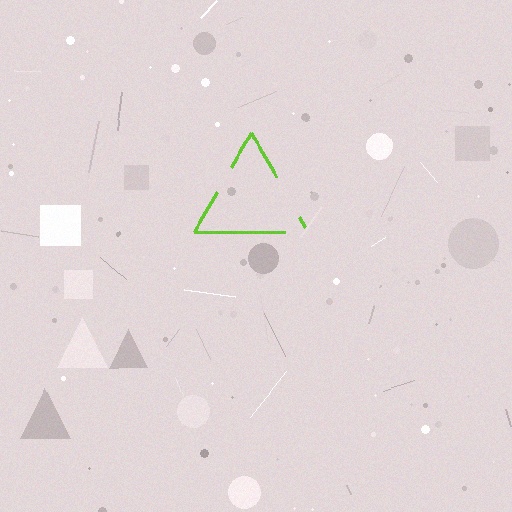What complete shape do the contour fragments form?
The contour fragments form a triangle.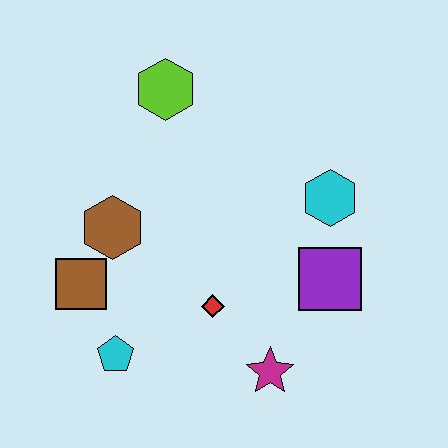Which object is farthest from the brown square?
The cyan hexagon is farthest from the brown square.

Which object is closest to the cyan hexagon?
The purple square is closest to the cyan hexagon.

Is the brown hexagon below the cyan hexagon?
Yes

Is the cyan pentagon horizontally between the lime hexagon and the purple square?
No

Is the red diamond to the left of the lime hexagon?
No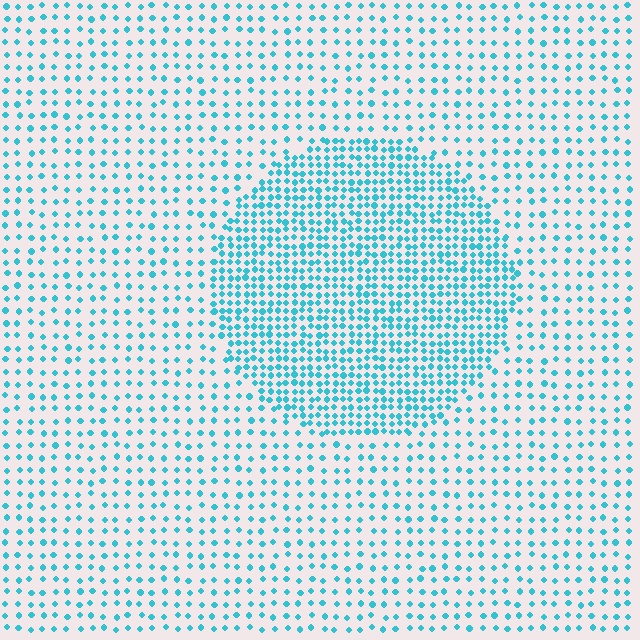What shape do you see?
I see a circle.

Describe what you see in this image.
The image contains small cyan elements arranged at two different densities. A circle-shaped region is visible where the elements are more densely packed than the surrounding area.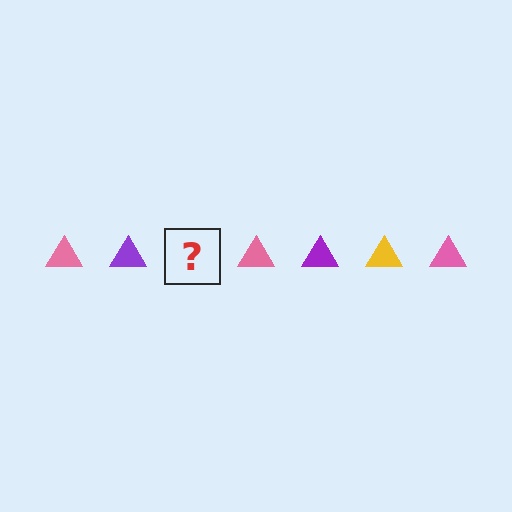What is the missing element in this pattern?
The missing element is a yellow triangle.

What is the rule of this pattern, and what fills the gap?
The rule is that the pattern cycles through pink, purple, yellow triangles. The gap should be filled with a yellow triangle.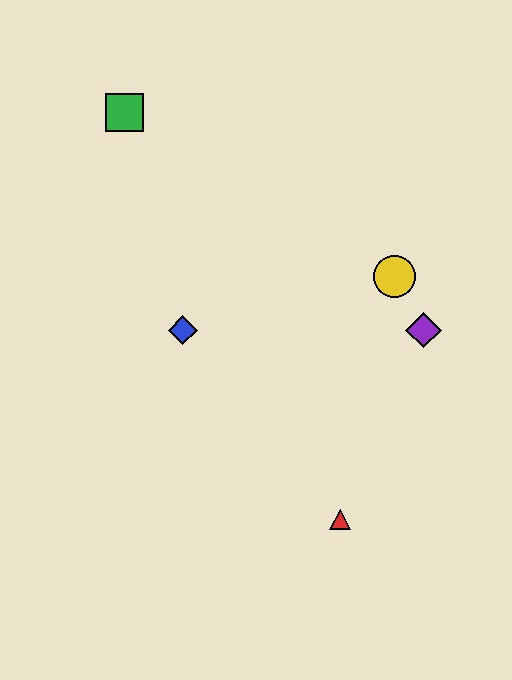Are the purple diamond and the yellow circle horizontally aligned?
No, the purple diamond is at y≈330 and the yellow circle is at y≈276.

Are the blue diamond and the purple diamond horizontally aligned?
Yes, both are at y≈330.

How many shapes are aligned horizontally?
2 shapes (the blue diamond, the purple diamond) are aligned horizontally.